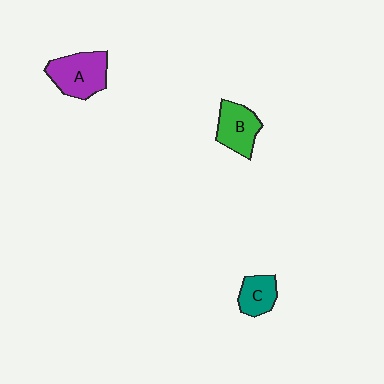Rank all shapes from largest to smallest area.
From largest to smallest: A (purple), B (green), C (teal).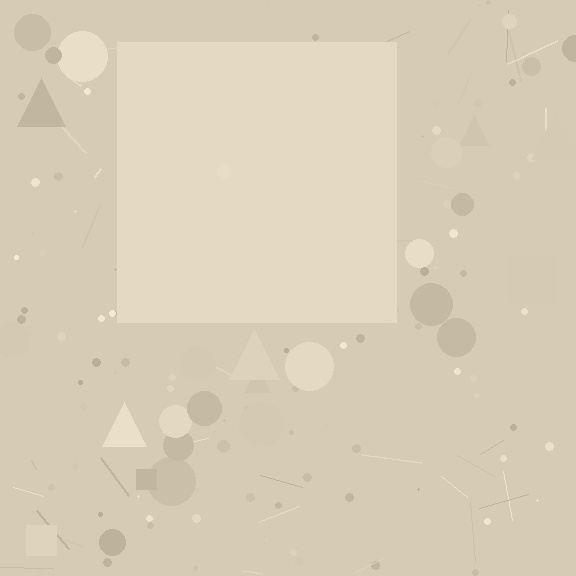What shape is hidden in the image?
A square is hidden in the image.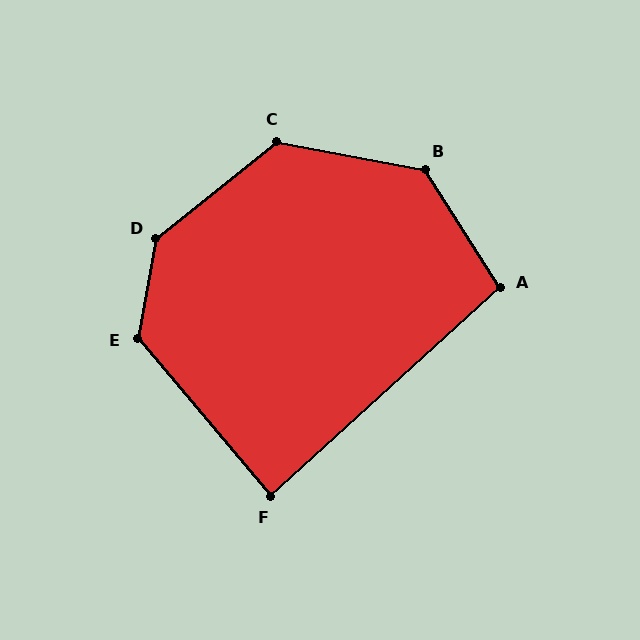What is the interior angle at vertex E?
Approximately 130 degrees (obtuse).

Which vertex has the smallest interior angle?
F, at approximately 88 degrees.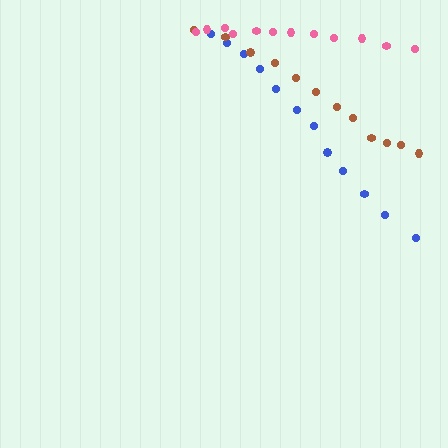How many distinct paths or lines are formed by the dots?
There are 3 distinct paths.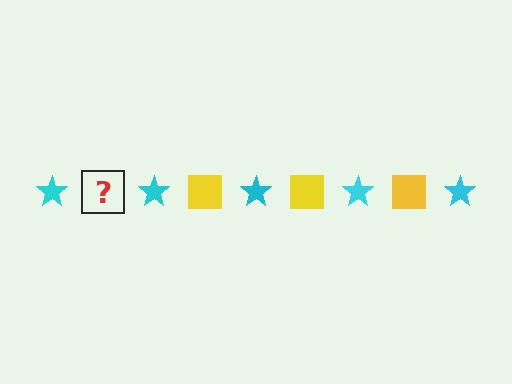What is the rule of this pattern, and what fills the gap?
The rule is that the pattern alternates between cyan star and yellow square. The gap should be filled with a yellow square.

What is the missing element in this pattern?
The missing element is a yellow square.